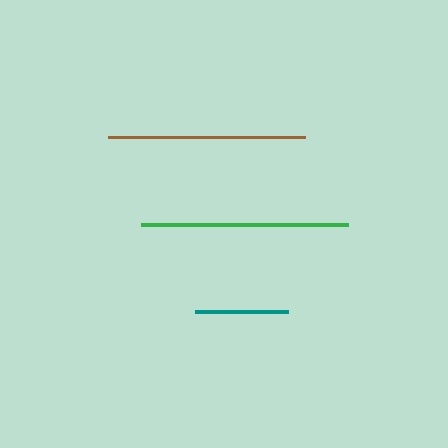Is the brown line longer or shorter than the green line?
The green line is longer than the brown line.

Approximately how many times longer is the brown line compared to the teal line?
The brown line is approximately 2.1 times the length of the teal line.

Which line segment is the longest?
The green line is the longest at approximately 207 pixels.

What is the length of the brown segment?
The brown segment is approximately 197 pixels long.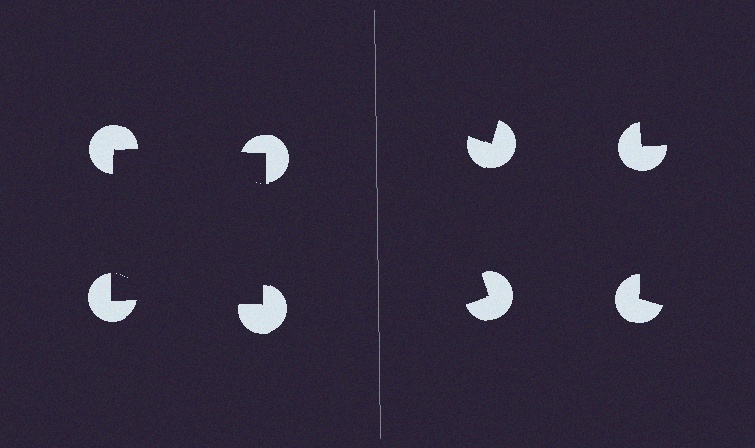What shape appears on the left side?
An illusory square.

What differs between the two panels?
The pac-man discs are positioned identically on both sides; only the wedge orientations differ. On the left they align to a square; on the right they are misaligned.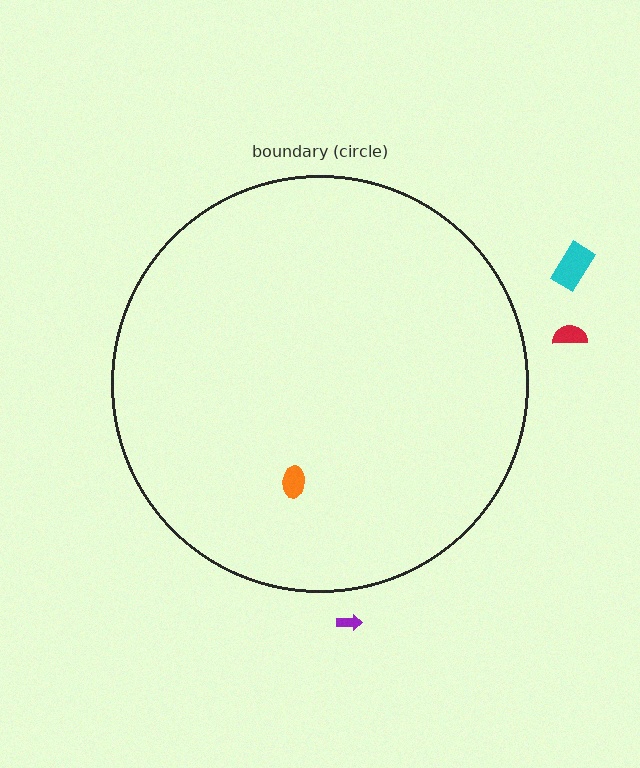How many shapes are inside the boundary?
1 inside, 3 outside.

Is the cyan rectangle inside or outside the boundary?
Outside.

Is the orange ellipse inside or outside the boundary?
Inside.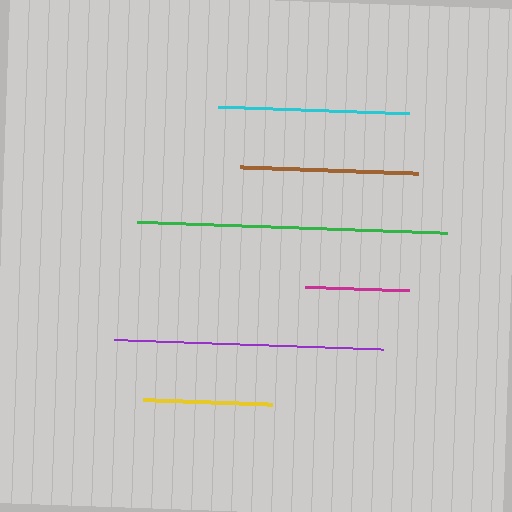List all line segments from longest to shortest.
From longest to shortest: green, purple, cyan, brown, yellow, magenta.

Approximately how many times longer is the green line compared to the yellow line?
The green line is approximately 2.4 times the length of the yellow line.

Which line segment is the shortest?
The magenta line is the shortest at approximately 104 pixels.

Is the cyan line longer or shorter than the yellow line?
The cyan line is longer than the yellow line.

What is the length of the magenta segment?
The magenta segment is approximately 104 pixels long.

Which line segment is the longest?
The green line is the longest at approximately 310 pixels.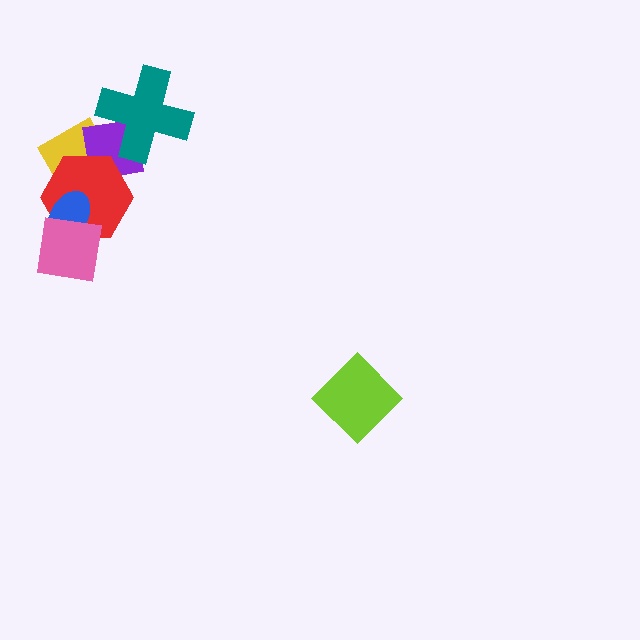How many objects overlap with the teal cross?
1 object overlaps with the teal cross.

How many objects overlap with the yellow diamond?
2 objects overlap with the yellow diamond.